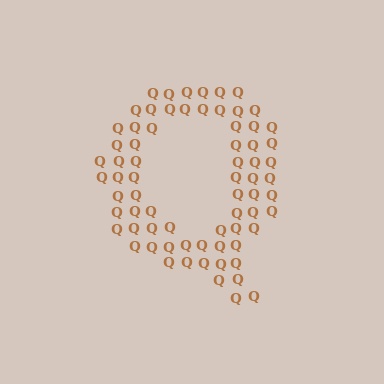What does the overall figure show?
The overall figure shows the letter Q.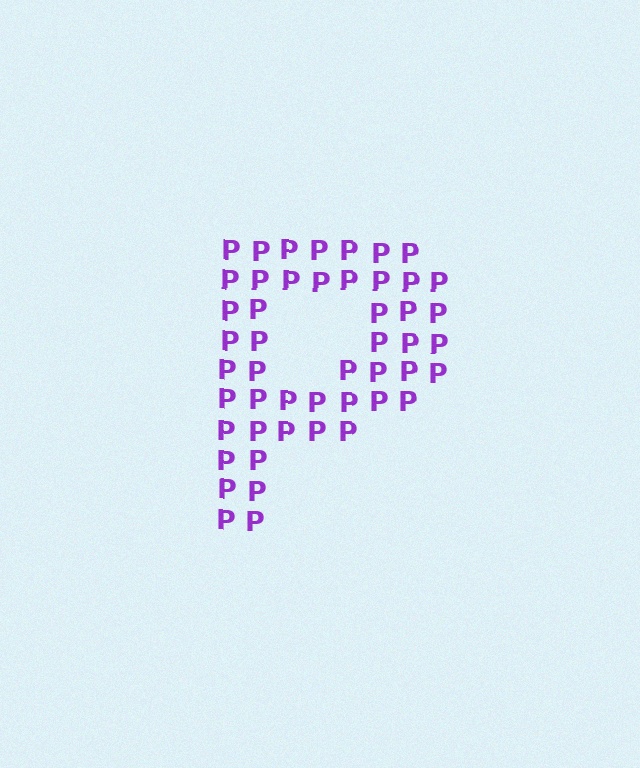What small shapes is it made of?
It is made of small letter P's.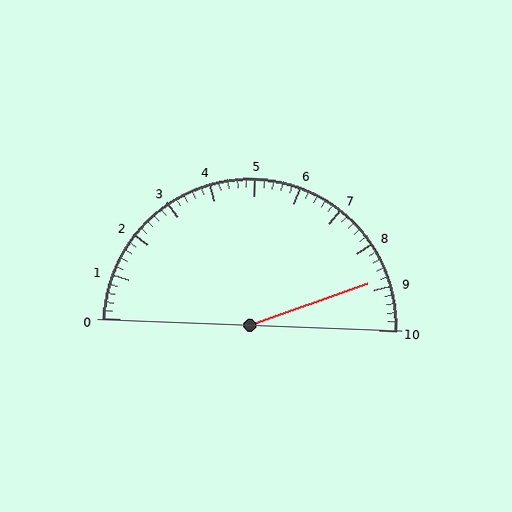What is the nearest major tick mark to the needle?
The nearest major tick mark is 9.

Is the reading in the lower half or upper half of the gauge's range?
The reading is in the upper half of the range (0 to 10).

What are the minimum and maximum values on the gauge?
The gauge ranges from 0 to 10.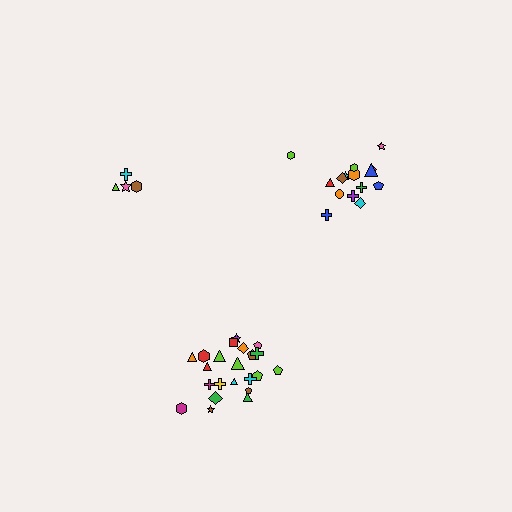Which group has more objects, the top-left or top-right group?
The top-right group.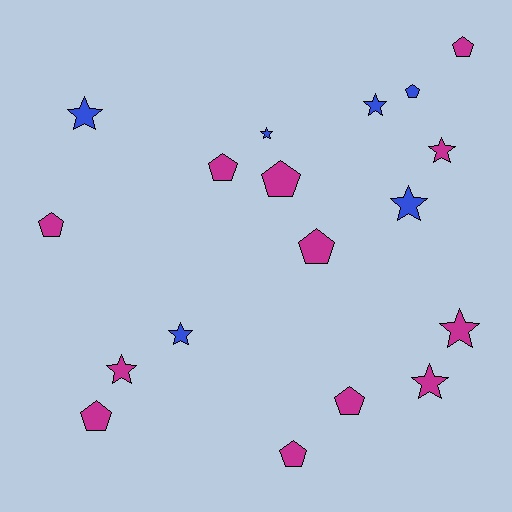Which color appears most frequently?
Magenta, with 12 objects.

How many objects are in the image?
There are 18 objects.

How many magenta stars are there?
There are 4 magenta stars.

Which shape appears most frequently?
Star, with 9 objects.